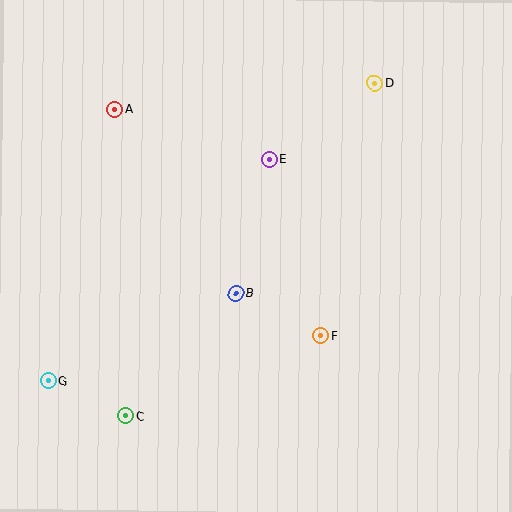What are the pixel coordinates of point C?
Point C is at (126, 416).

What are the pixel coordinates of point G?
Point G is at (49, 381).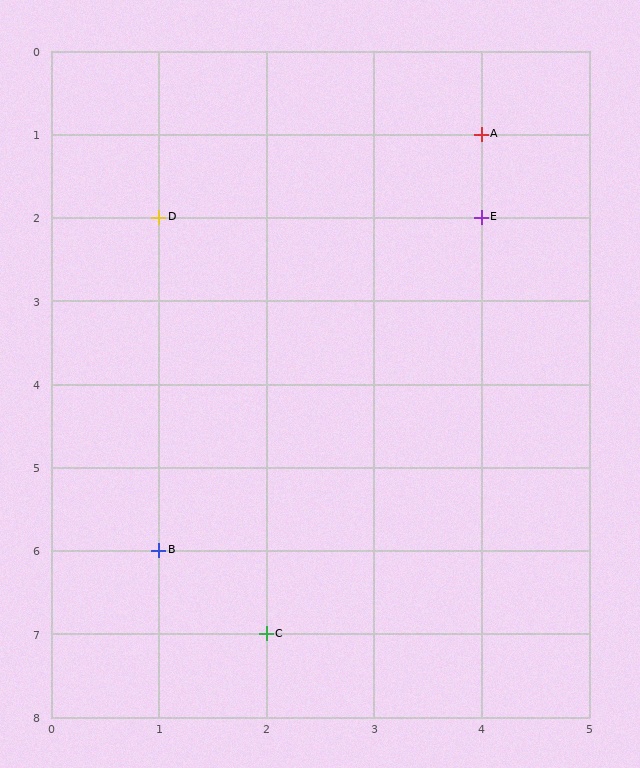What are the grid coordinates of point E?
Point E is at grid coordinates (4, 2).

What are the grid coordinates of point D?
Point D is at grid coordinates (1, 2).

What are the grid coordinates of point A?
Point A is at grid coordinates (4, 1).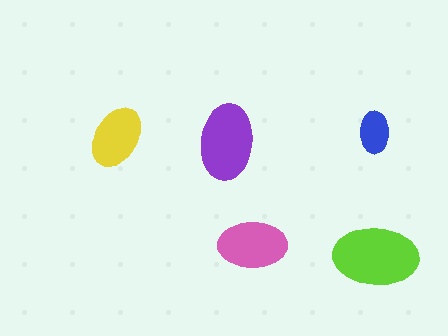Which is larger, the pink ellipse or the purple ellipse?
The purple one.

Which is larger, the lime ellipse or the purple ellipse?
The lime one.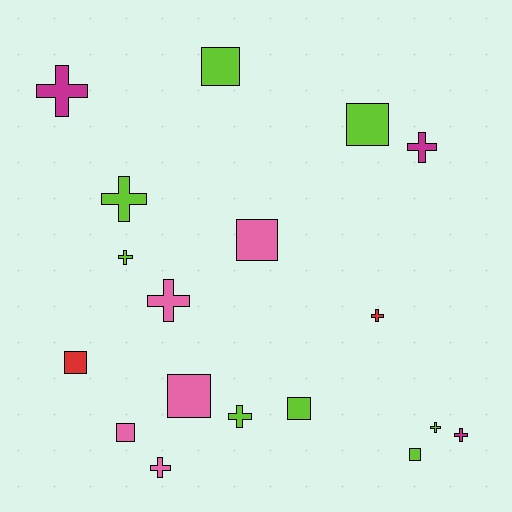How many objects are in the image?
There are 18 objects.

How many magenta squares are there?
There are no magenta squares.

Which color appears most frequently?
Lime, with 8 objects.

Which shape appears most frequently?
Cross, with 10 objects.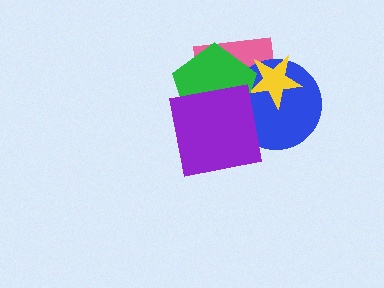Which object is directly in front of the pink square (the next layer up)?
The blue circle is directly in front of the pink square.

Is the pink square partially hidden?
Yes, it is partially covered by another shape.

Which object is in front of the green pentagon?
The purple square is in front of the green pentagon.